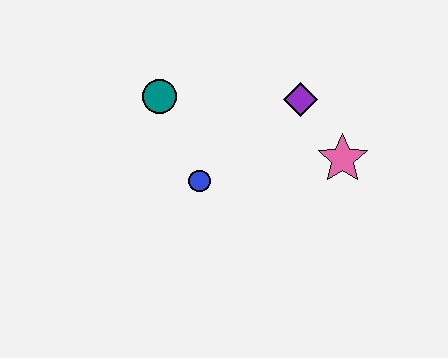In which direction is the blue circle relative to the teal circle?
The blue circle is below the teal circle.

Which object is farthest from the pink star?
The teal circle is farthest from the pink star.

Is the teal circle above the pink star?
Yes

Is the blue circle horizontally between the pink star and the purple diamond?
No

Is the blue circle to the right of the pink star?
No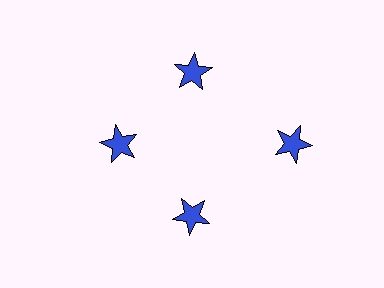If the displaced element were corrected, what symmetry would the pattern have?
It would have 4-fold rotational symmetry — the pattern would map onto itself every 90 degrees.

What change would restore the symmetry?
The symmetry would be restored by moving it inward, back onto the ring so that all 4 stars sit at equal angles and equal distance from the center.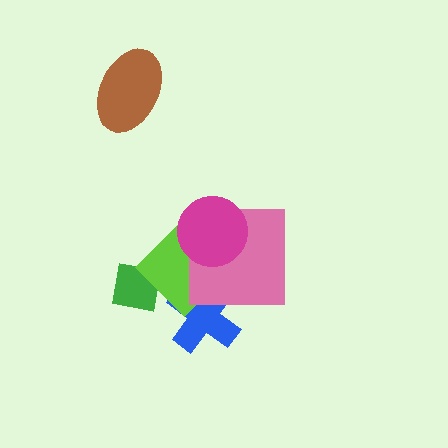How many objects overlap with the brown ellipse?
0 objects overlap with the brown ellipse.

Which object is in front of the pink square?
The magenta circle is in front of the pink square.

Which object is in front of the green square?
The lime diamond is in front of the green square.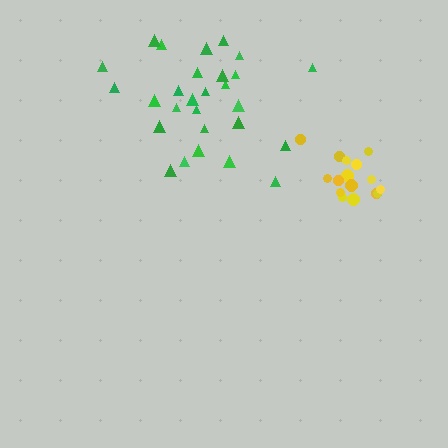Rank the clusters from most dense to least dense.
yellow, green.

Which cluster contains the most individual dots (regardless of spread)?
Green (28).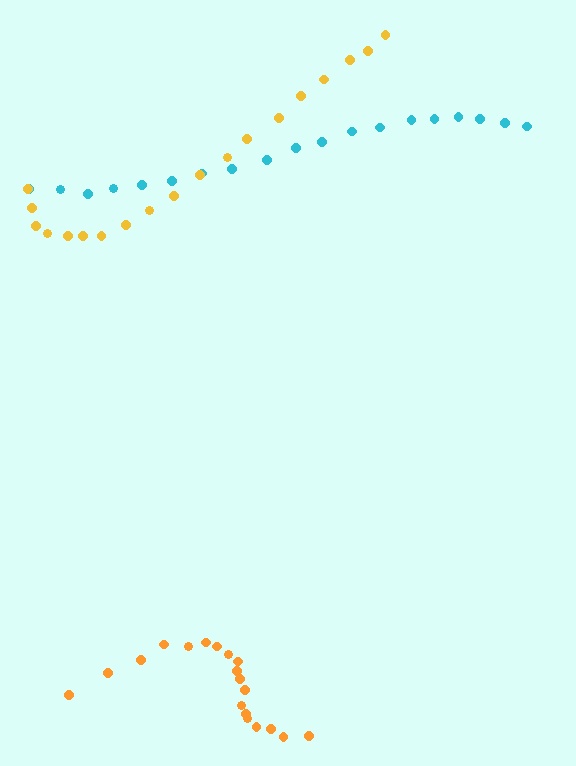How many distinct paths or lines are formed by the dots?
There are 3 distinct paths.